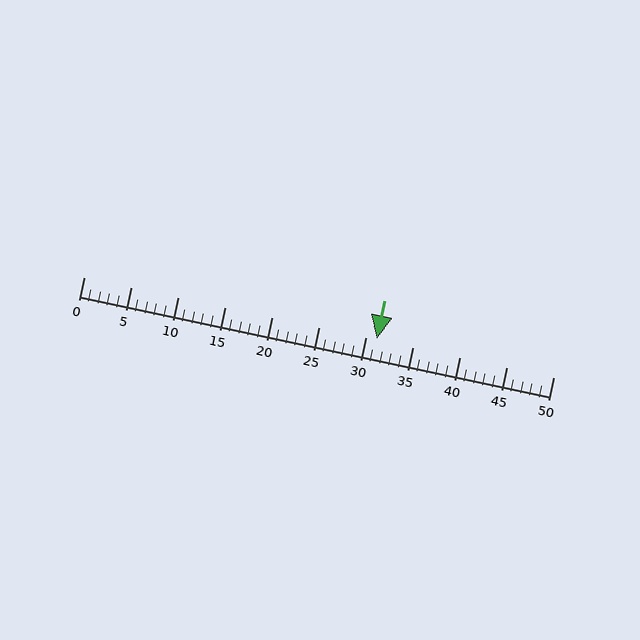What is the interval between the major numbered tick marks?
The major tick marks are spaced 5 units apart.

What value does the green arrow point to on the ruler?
The green arrow points to approximately 31.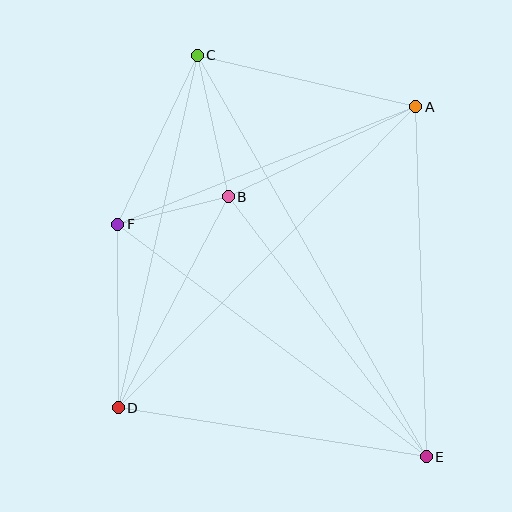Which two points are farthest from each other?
Points C and E are farthest from each other.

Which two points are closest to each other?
Points B and F are closest to each other.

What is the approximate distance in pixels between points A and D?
The distance between A and D is approximately 423 pixels.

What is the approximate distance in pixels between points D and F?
The distance between D and F is approximately 184 pixels.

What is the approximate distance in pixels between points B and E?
The distance between B and E is approximately 327 pixels.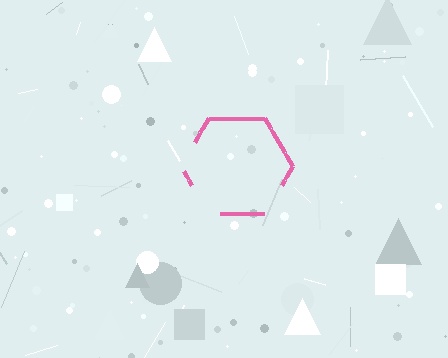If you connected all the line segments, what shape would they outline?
They would outline a hexagon.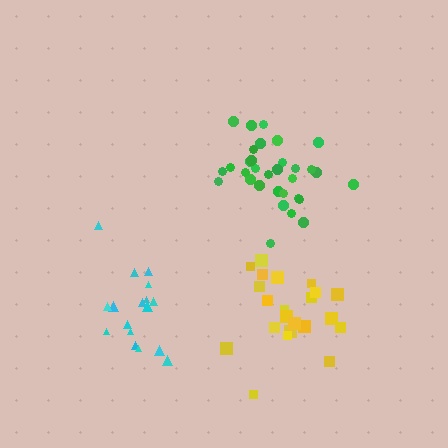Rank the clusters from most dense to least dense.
green, cyan, yellow.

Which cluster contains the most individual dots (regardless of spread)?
Green (32).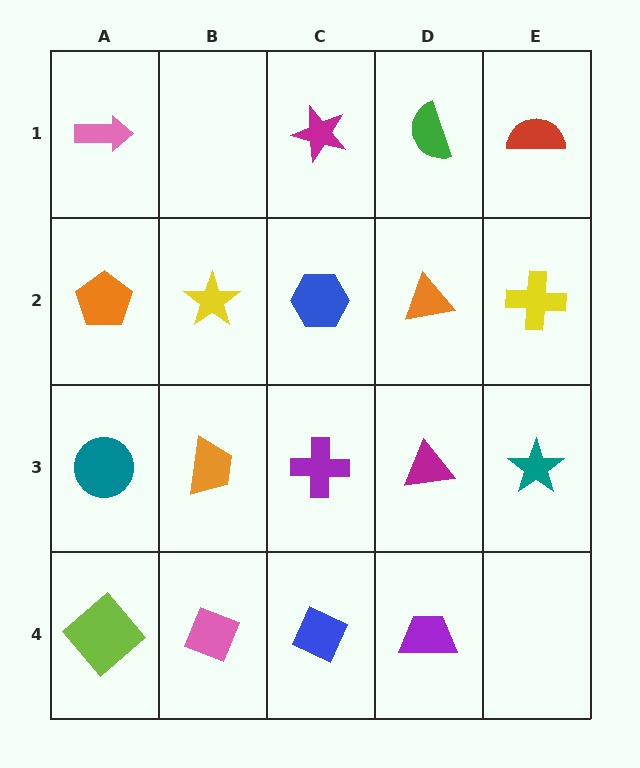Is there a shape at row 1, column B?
No, that cell is empty.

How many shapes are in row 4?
4 shapes.